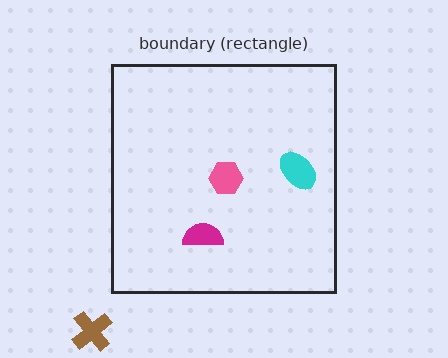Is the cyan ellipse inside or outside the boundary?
Inside.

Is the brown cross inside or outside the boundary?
Outside.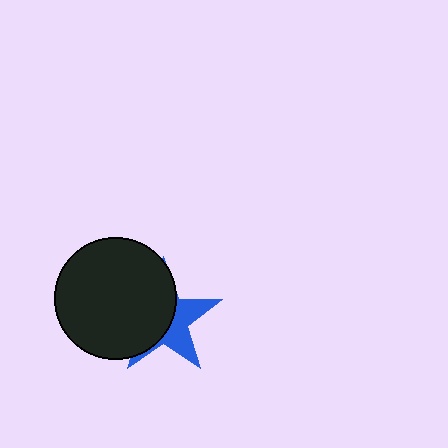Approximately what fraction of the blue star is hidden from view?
Roughly 59% of the blue star is hidden behind the black circle.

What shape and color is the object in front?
The object in front is a black circle.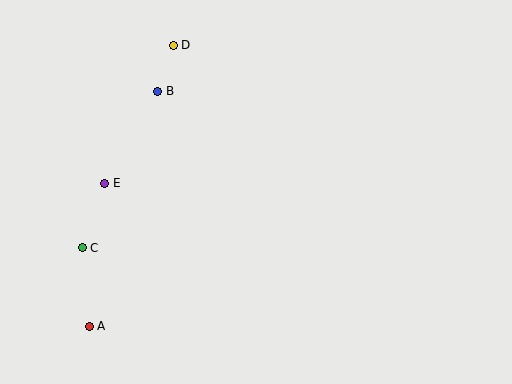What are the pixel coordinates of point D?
Point D is at (173, 45).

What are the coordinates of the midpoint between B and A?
The midpoint between B and A is at (123, 209).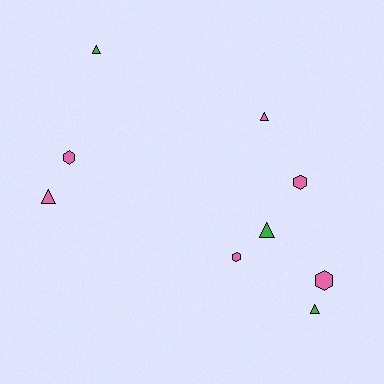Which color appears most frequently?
Pink, with 6 objects.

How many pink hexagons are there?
There are 4 pink hexagons.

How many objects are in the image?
There are 9 objects.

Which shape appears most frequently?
Triangle, with 5 objects.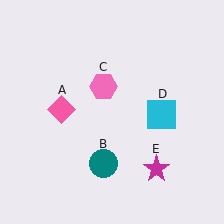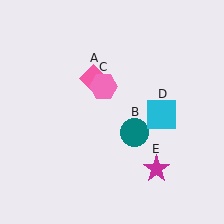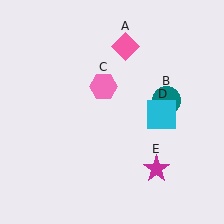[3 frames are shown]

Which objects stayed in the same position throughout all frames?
Pink hexagon (object C) and cyan square (object D) and magenta star (object E) remained stationary.